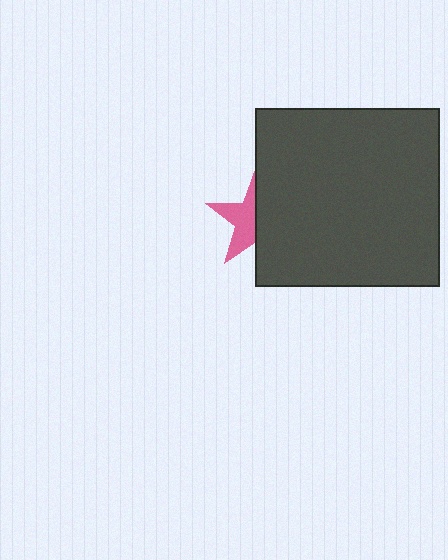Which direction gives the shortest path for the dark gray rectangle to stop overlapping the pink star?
Moving right gives the shortest separation.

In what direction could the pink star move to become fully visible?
The pink star could move left. That would shift it out from behind the dark gray rectangle entirely.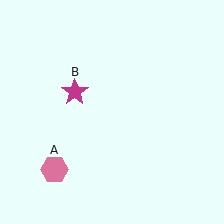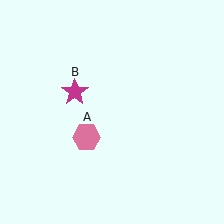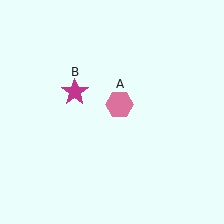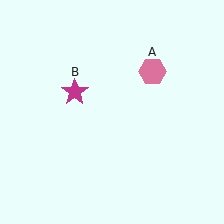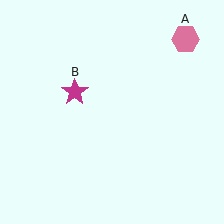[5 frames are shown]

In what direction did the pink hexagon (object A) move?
The pink hexagon (object A) moved up and to the right.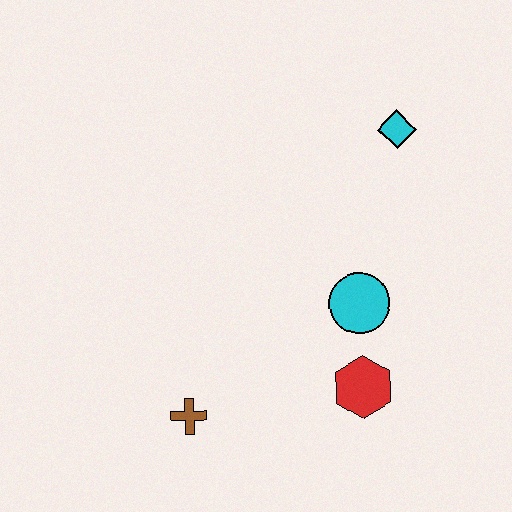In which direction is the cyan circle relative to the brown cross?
The cyan circle is to the right of the brown cross.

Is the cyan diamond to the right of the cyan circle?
Yes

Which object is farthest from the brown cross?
The cyan diamond is farthest from the brown cross.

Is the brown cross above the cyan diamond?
No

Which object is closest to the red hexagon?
The cyan circle is closest to the red hexagon.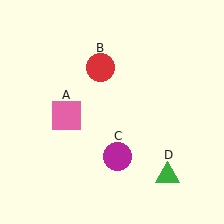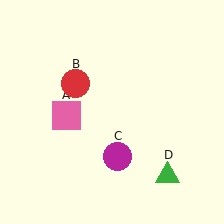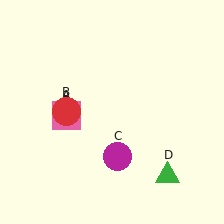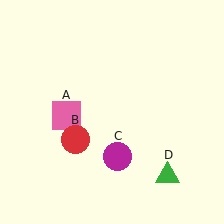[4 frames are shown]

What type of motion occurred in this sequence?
The red circle (object B) rotated counterclockwise around the center of the scene.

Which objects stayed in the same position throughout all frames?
Pink square (object A) and magenta circle (object C) and green triangle (object D) remained stationary.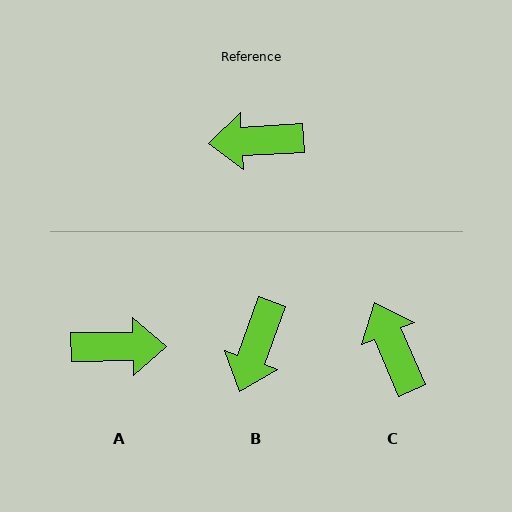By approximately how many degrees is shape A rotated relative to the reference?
Approximately 177 degrees counter-clockwise.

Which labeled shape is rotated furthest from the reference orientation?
A, about 177 degrees away.